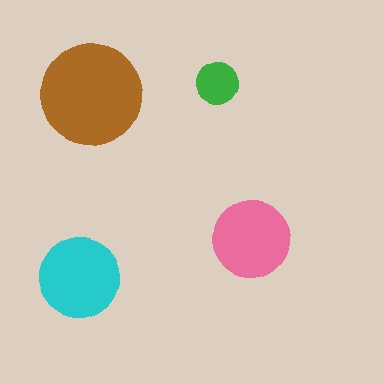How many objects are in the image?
There are 4 objects in the image.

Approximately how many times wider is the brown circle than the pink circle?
About 1.5 times wider.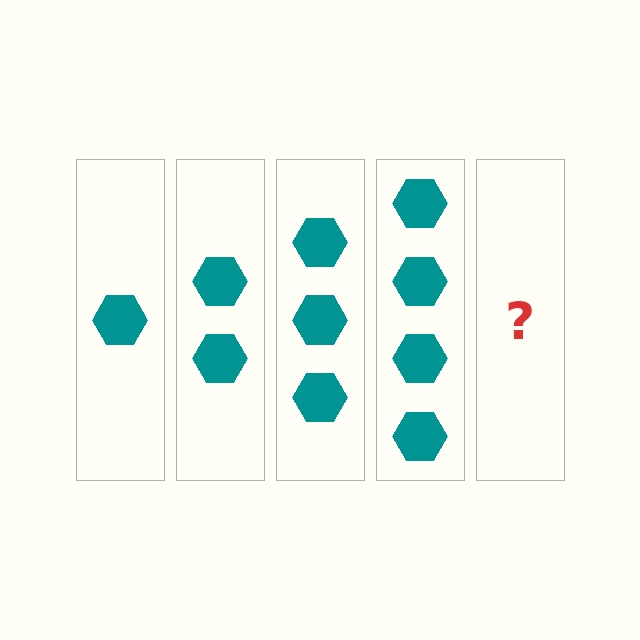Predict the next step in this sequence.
The next step is 5 hexagons.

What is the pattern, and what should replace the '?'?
The pattern is that each step adds one more hexagon. The '?' should be 5 hexagons.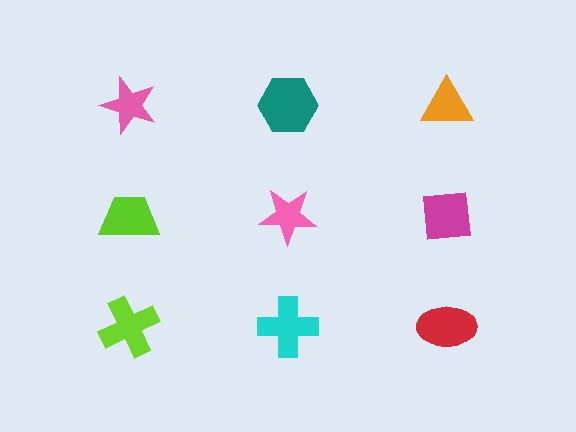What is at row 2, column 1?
A lime trapezoid.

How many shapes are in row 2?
3 shapes.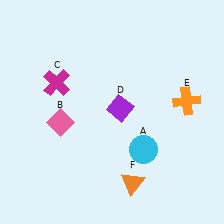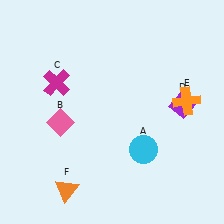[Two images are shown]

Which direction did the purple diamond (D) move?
The purple diamond (D) moved right.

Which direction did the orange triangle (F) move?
The orange triangle (F) moved left.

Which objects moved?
The objects that moved are: the purple diamond (D), the orange triangle (F).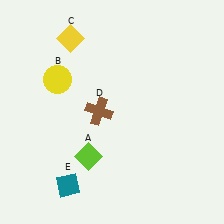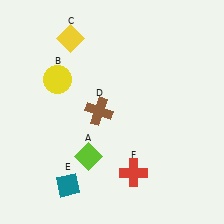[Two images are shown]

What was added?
A red cross (F) was added in Image 2.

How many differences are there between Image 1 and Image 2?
There is 1 difference between the two images.